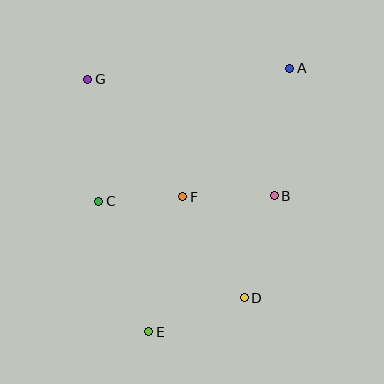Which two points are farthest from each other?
Points A and E are farthest from each other.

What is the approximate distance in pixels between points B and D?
The distance between B and D is approximately 106 pixels.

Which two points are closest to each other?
Points C and F are closest to each other.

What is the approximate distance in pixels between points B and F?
The distance between B and F is approximately 92 pixels.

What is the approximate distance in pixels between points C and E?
The distance between C and E is approximately 140 pixels.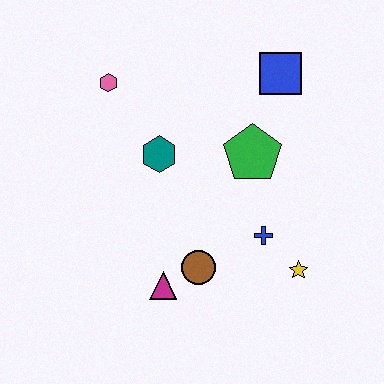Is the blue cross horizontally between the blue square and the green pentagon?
Yes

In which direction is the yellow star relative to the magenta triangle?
The yellow star is to the right of the magenta triangle.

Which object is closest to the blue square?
The green pentagon is closest to the blue square.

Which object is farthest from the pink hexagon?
The yellow star is farthest from the pink hexagon.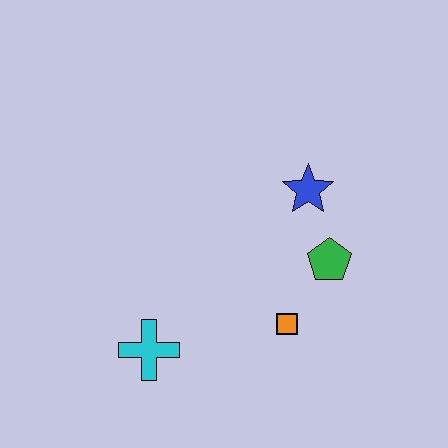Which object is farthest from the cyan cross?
The blue star is farthest from the cyan cross.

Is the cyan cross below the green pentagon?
Yes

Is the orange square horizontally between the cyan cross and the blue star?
Yes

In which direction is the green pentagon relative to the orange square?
The green pentagon is above the orange square.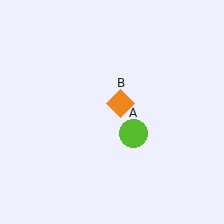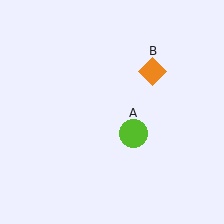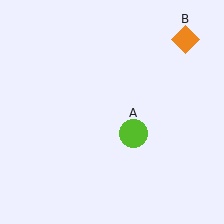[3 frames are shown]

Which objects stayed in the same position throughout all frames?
Lime circle (object A) remained stationary.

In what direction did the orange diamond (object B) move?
The orange diamond (object B) moved up and to the right.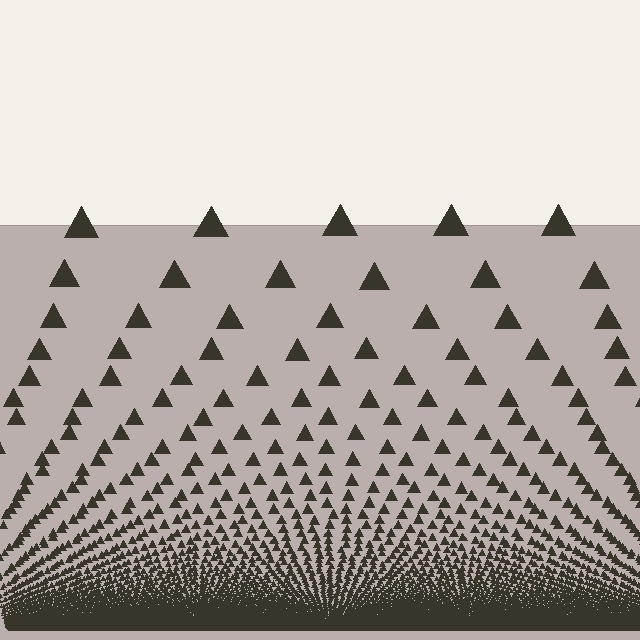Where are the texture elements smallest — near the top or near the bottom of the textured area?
Near the bottom.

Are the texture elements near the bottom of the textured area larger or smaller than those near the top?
Smaller. The gradient is inverted — elements near the bottom are smaller and denser.